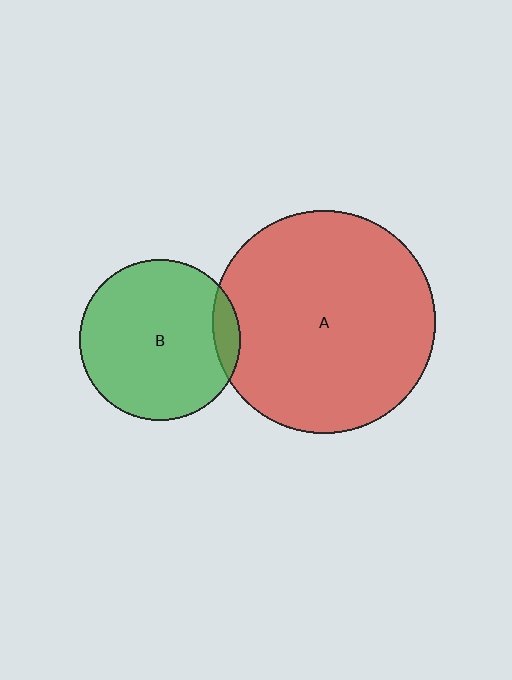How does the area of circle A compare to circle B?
Approximately 1.9 times.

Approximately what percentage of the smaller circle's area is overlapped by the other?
Approximately 10%.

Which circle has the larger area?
Circle A (red).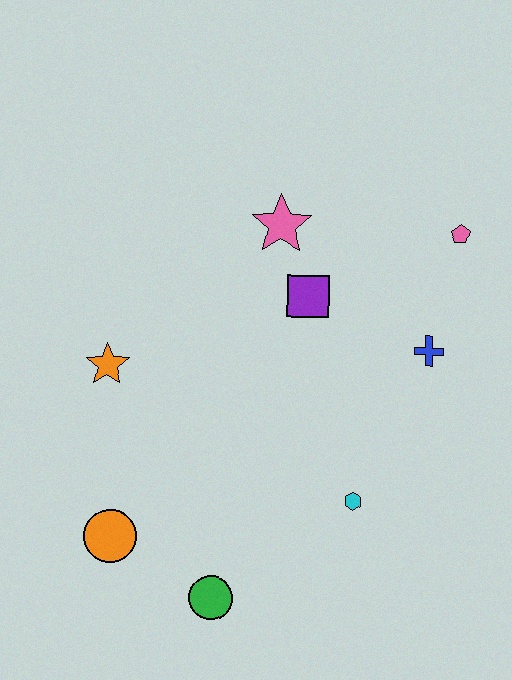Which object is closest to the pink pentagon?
The blue cross is closest to the pink pentagon.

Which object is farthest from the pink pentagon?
The orange circle is farthest from the pink pentagon.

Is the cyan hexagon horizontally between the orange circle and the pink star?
No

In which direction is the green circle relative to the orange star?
The green circle is below the orange star.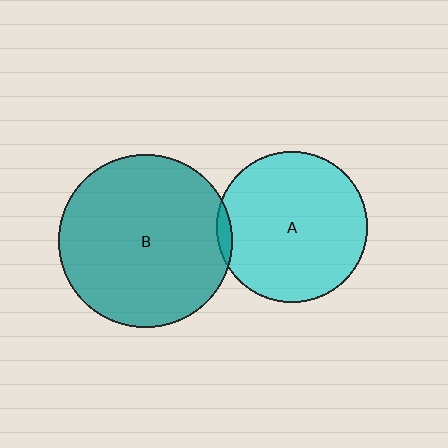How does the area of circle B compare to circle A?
Approximately 1.3 times.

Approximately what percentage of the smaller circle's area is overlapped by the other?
Approximately 5%.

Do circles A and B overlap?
Yes.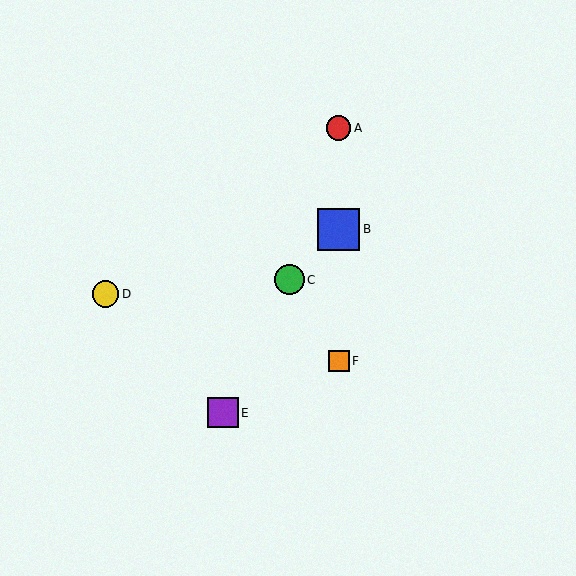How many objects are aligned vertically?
3 objects (A, B, F) are aligned vertically.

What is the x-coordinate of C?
Object C is at x≈289.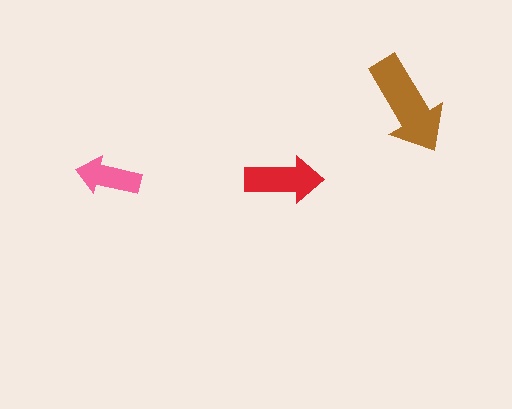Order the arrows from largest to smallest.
the brown one, the red one, the pink one.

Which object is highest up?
The brown arrow is topmost.